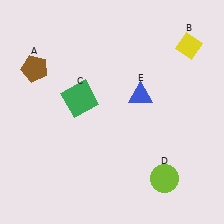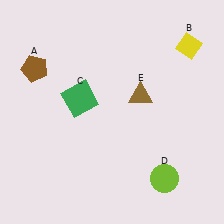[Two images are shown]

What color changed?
The triangle (E) changed from blue in Image 1 to brown in Image 2.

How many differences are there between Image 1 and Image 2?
There is 1 difference between the two images.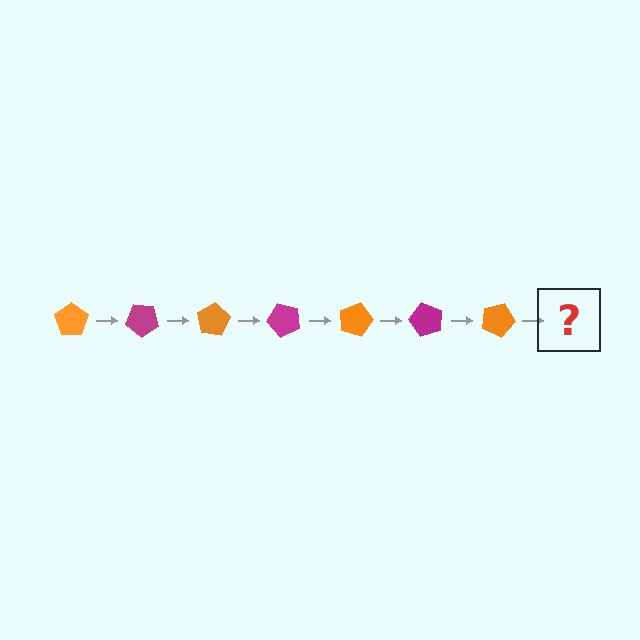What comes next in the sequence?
The next element should be a magenta pentagon, rotated 280 degrees from the start.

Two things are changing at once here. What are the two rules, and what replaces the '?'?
The two rules are that it rotates 40 degrees each step and the color cycles through orange and magenta. The '?' should be a magenta pentagon, rotated 280 degrees from the start.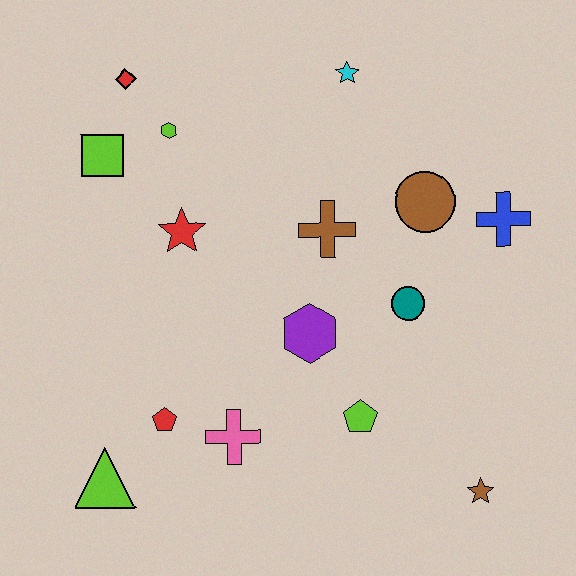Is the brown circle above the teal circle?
Yes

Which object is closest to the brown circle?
The blue cross is closest to the brown circle.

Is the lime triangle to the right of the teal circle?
No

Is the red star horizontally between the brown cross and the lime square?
Yes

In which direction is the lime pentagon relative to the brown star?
The lime pentagon is to the left of the brown star.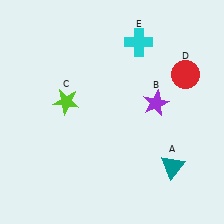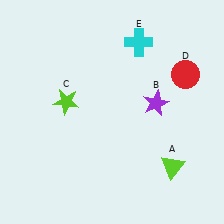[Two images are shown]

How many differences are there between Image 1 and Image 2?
There is 1 difference between the two images.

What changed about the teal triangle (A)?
In Image 1, A is teal. In Image 2, it changed to lime.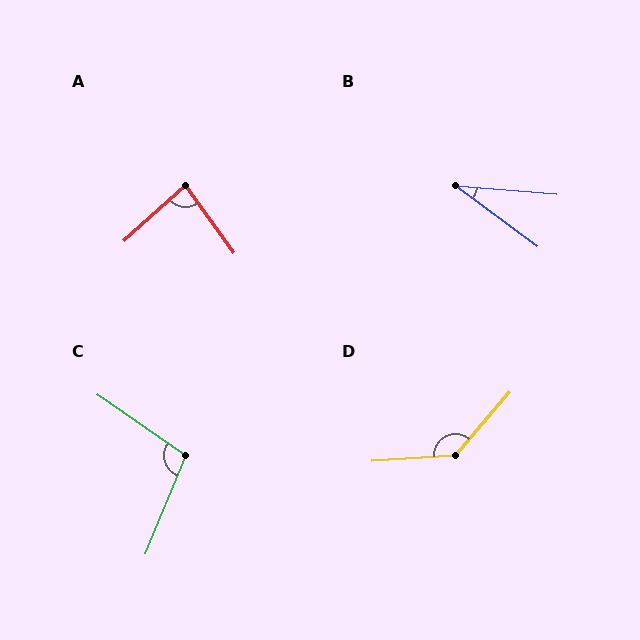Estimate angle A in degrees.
Approximately 84 degrees.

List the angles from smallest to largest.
B (32°), A (84°), C (102°), D (134°).